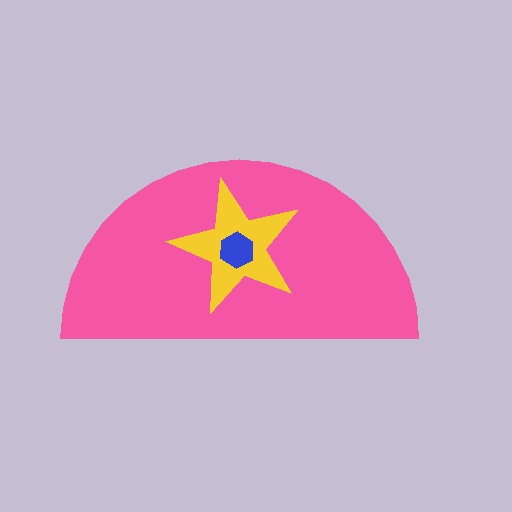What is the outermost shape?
The pink semicircle.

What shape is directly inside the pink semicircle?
The yellow star.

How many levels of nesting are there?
3.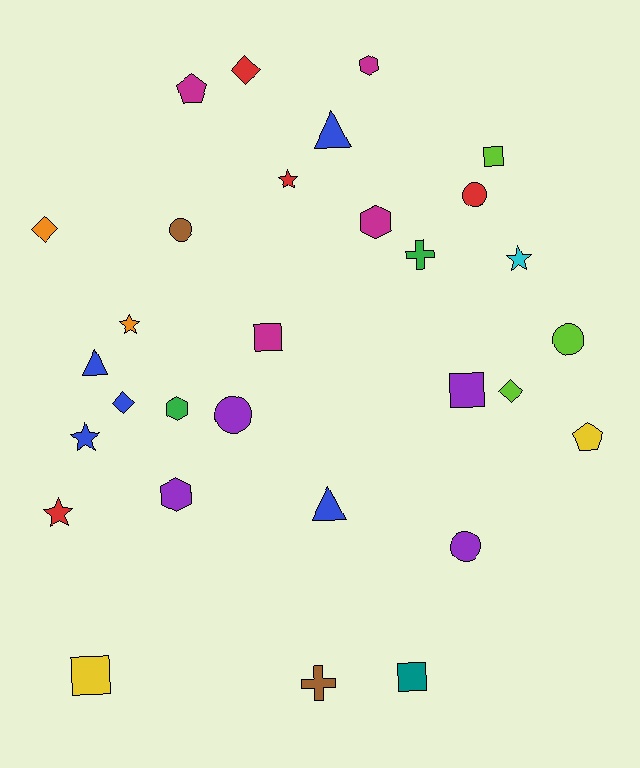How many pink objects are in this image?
There are no pink objects.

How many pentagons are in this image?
There are 2 pentagons.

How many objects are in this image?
There are 30 objects.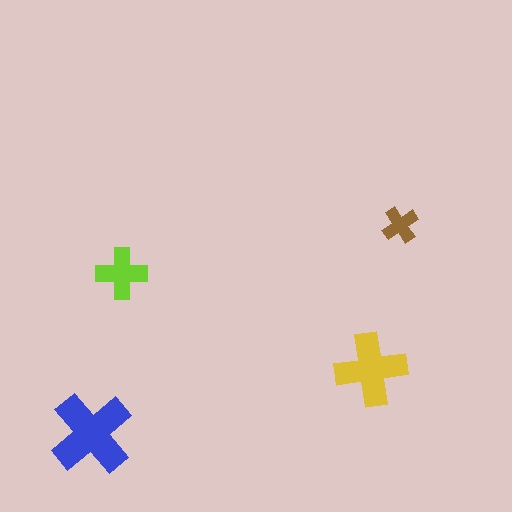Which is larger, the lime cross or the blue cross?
The blue one.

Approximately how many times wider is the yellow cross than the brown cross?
About 2 times wider.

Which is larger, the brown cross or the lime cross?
The lime one.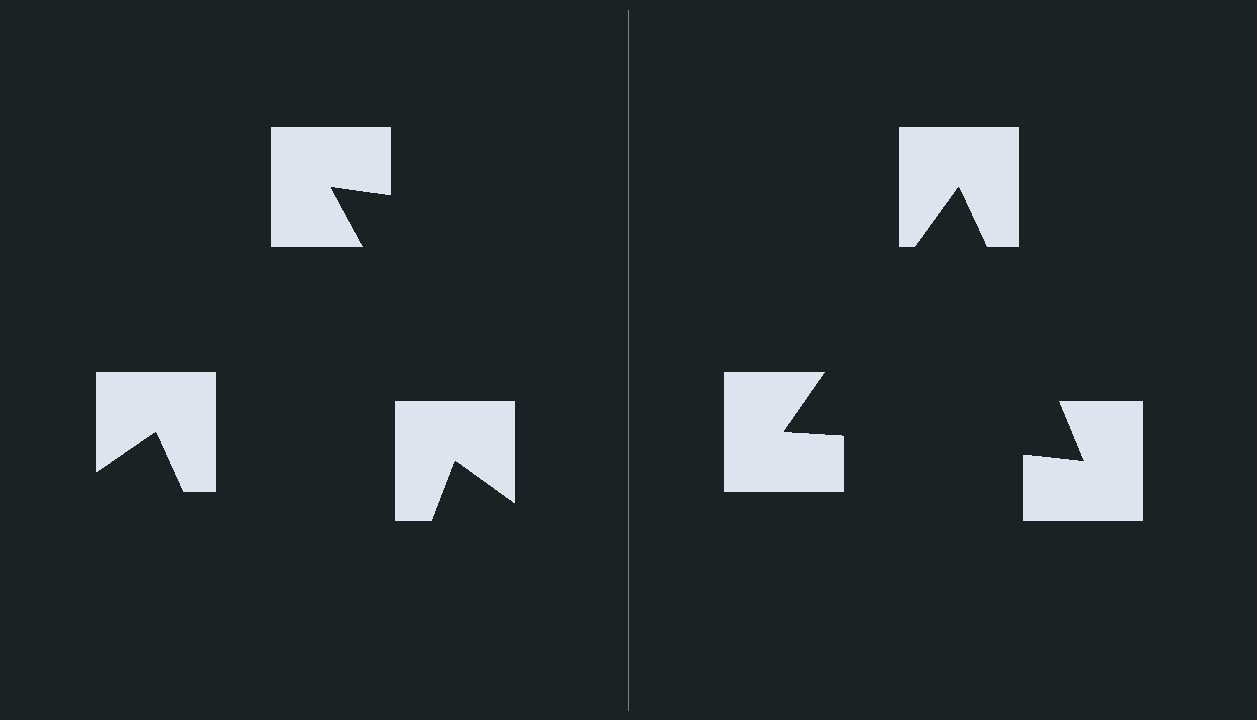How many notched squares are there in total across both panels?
6 — 3 on each side.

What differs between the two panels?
The notched squares are positioned identically on both sides; only the wedge orientations differ. On the right they align to a triangle; on the left they are misaligned.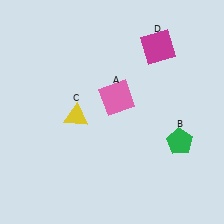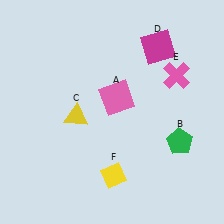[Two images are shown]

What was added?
A pink cross (E), a yellow diamond (F) were added in Image 2.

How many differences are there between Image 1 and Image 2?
There are 2 differences between the two images.